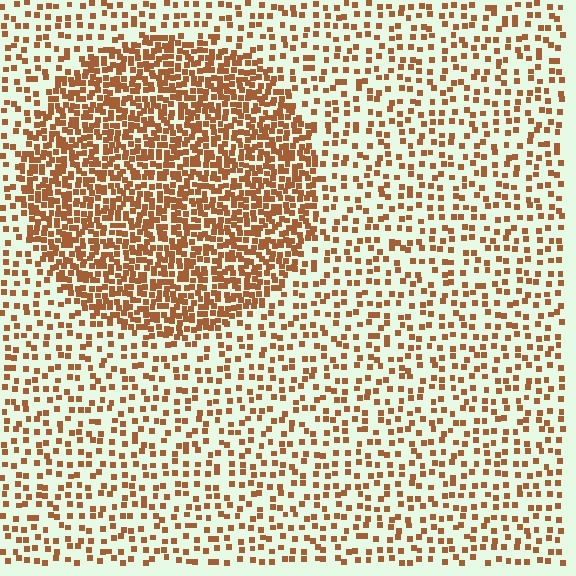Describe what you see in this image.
The image contains small brown elements arranged at two different densities. A circle-shaped region is visible where the elements are more densely packed than the surrounding area.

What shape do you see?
I see a circle.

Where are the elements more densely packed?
The elements are more densely packed inside the circle boundary.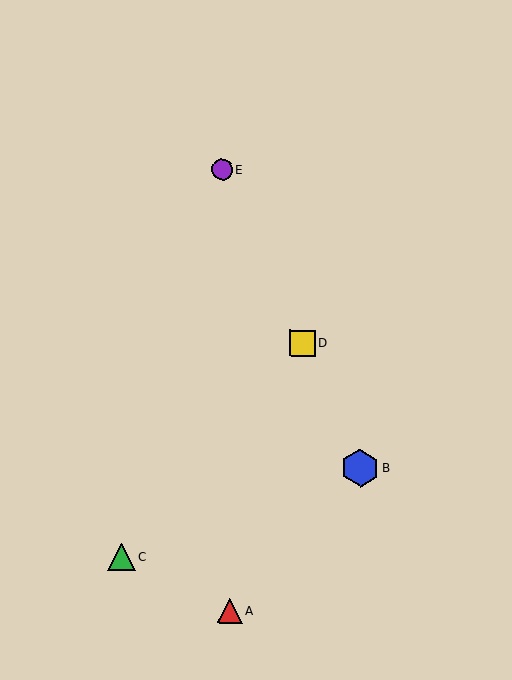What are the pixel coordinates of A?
Object A is at (230, 610).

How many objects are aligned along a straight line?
3 objects (B, D, E) are aligned along a straight line.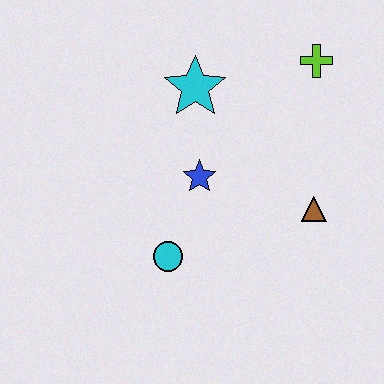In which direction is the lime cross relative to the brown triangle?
The lime cross is above the brown triangle.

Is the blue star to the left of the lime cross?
Yes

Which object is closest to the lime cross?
The cyan star is closest to the lime cross.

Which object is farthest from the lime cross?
The cyan circle is farthest from the lime cross.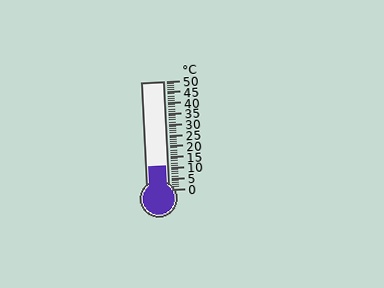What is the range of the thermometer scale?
The thermometer scale ranges from 0°C to 50°C.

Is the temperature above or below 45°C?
The temperature is below 45°C.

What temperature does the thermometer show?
The thermometer shows approximately 11°C.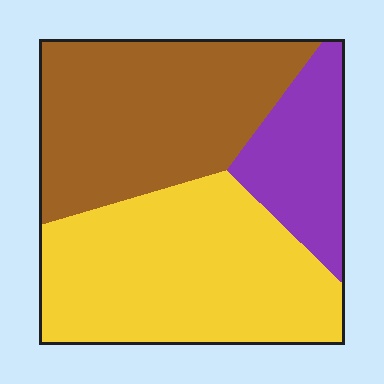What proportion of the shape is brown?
Brown covers roughly 40% of the shape.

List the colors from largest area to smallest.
From largest to smallest: yellow, brown, purple.